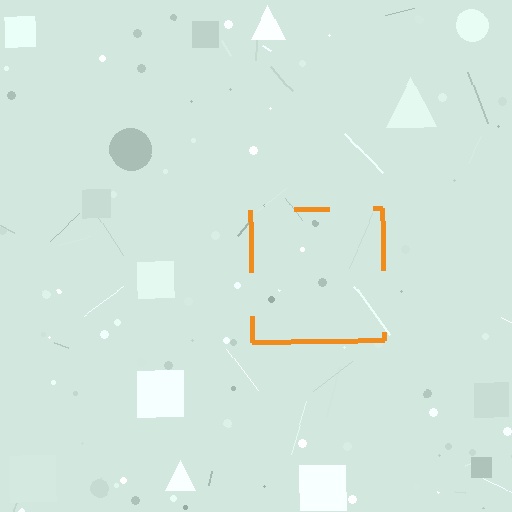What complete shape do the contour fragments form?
The contour fragments form a square.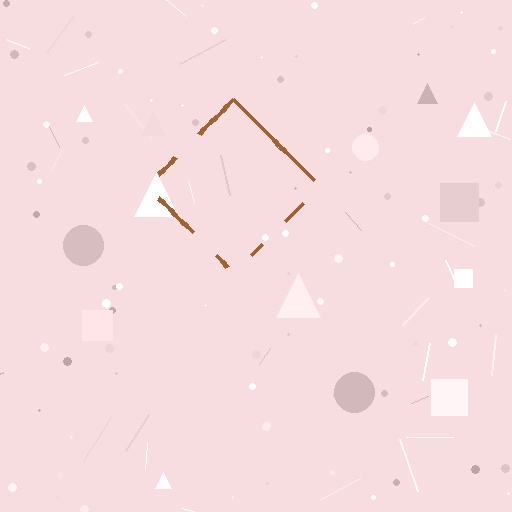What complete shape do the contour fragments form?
The contour fragments form a diamond.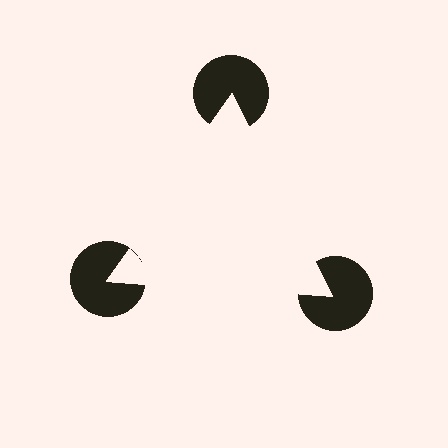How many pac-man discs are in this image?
There are 3 — one at each vertex of the illusory triangle.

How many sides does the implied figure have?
3 sides.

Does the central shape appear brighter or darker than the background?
It typically appears slightly brighter than the background, even though no actual brightness change is drawn.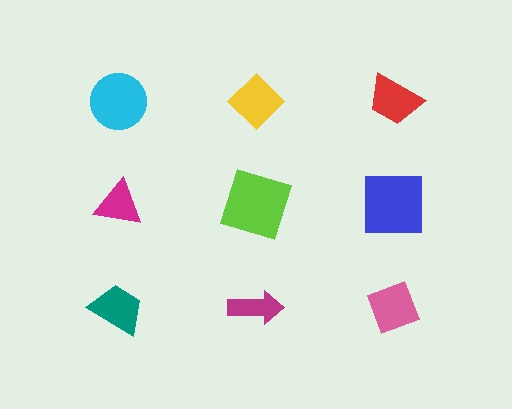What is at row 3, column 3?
A pink diamond.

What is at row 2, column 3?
A blue square.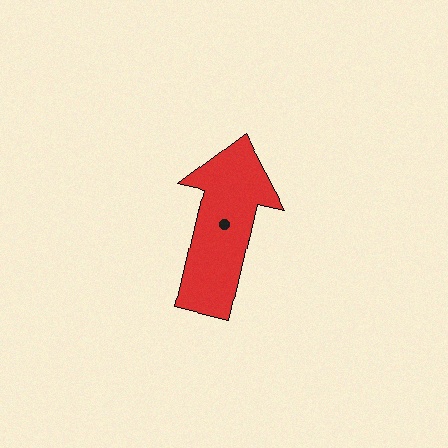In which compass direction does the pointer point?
North.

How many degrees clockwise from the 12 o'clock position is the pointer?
Approximately 13 degrees.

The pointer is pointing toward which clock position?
Roughly 12 o'clock.